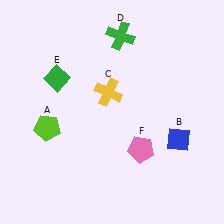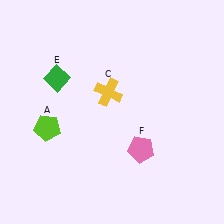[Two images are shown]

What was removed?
The blue diamond (B), the green cross (D) were removed in Image 2.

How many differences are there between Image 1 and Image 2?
There are 2 differences between the two images.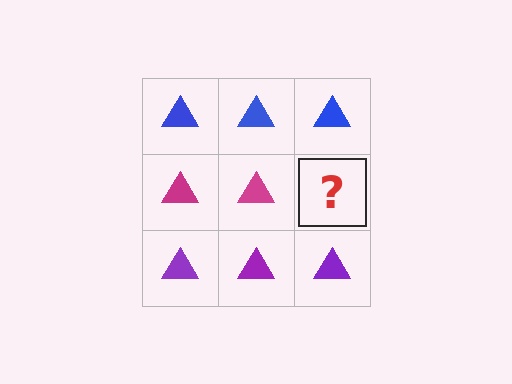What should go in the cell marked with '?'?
The missing cell should contain a magenta triangle.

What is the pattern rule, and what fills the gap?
The rule is that each row has a consistent color. The gap should be filled with a magenta triangle.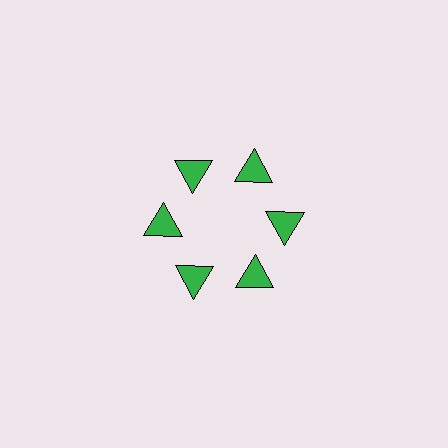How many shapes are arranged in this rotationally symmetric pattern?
There are 6 shapes, arranged in 6 groups of 1.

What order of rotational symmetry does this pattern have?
This pattern has 6-fold rotational symmetry.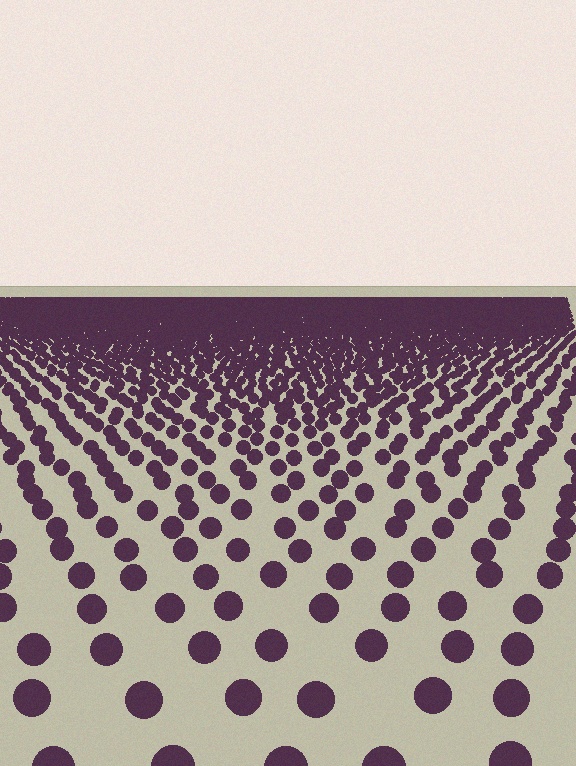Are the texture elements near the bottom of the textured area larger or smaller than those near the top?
Larger. Near the bottom, elements are closer to the viewer and appear at a bigger on-screen size.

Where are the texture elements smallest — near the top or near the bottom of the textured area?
Near the top.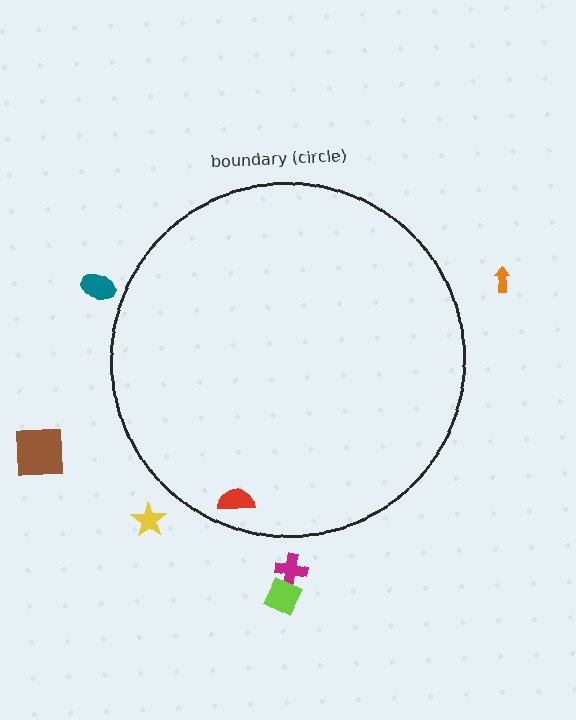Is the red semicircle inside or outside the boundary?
Inside.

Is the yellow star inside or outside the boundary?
Outside.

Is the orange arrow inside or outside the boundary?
Outside.